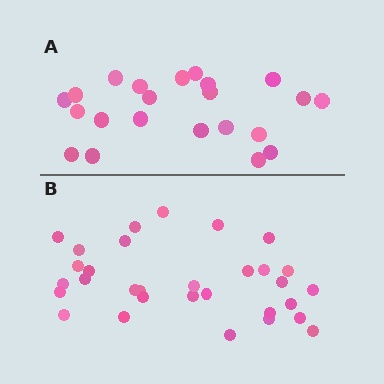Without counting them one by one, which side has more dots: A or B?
Region B (the bottom region) has more dots.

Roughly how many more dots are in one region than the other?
Region B has roughly 8 or so more dots than region A.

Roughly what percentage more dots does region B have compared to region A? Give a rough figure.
About 40% more.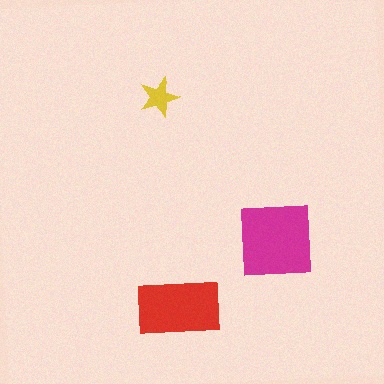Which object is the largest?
The magenta square.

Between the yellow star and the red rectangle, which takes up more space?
The red rectangle.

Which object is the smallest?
The yellow star.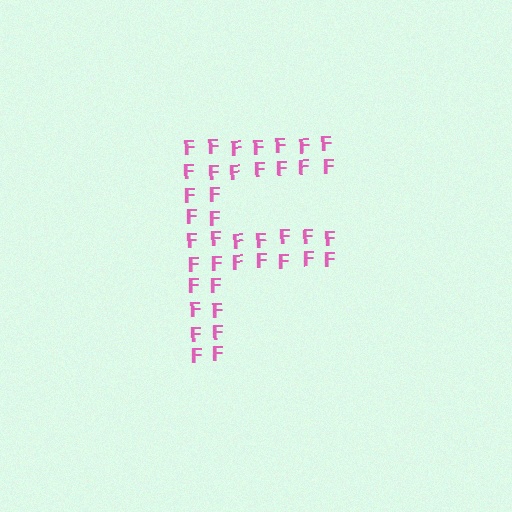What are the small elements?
The small elements are letter F's.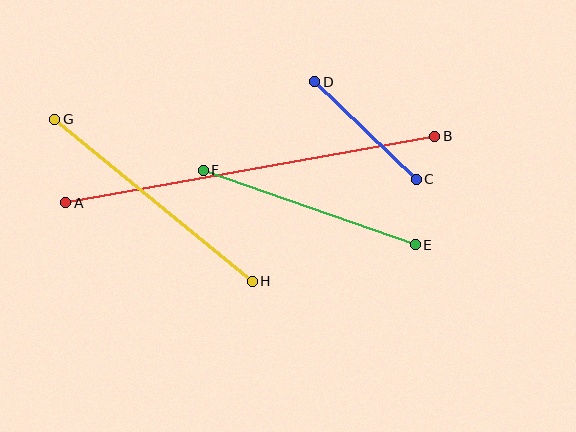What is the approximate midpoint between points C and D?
The midpoint is at approximately (365, 131) pixels.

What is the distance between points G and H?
The distance is approximately 255 pixels.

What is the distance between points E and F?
The distance is approximately 225 pixels.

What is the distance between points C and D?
The distance is approximately 141 pixels.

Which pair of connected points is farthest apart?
Points A and B are farthest apart.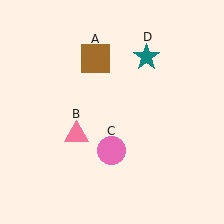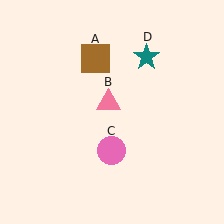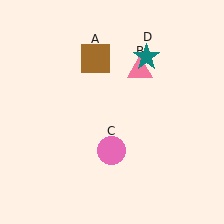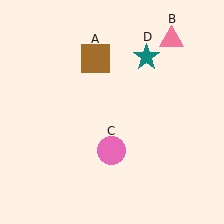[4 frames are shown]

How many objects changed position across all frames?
1 object changed position: pink triangle (object B).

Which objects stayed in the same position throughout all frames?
Brown square (object A) and pink circle (object C) and teal star (object D) remained stationary.